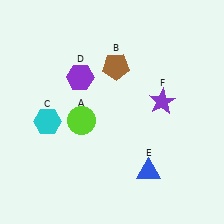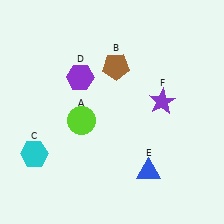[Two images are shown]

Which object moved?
The cyan hexagon (C) moved down.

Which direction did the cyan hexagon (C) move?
The cyan hexagon (C) moved down.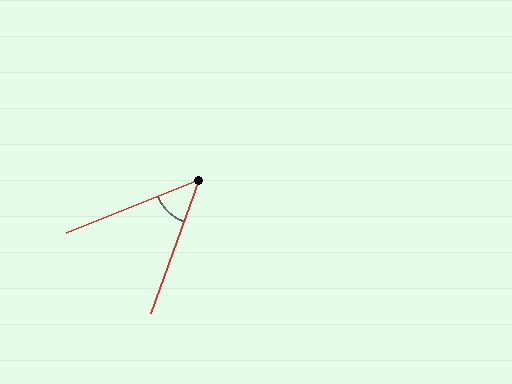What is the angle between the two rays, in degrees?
Approximately 48 degrees.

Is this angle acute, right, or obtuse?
It is acute.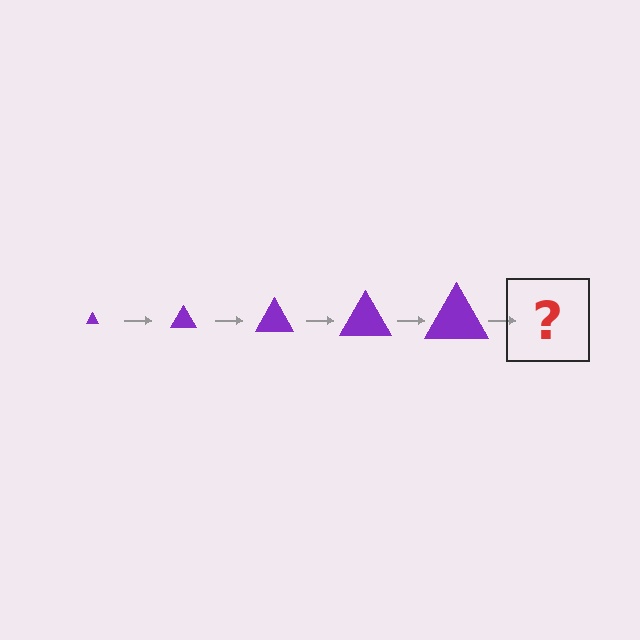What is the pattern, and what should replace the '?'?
The pattern is that the triangle gets progressively larger each step. The '?' should be a purple triangle, larger than the previous one.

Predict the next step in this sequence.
The next step is a purple triangle, larger than the previous one.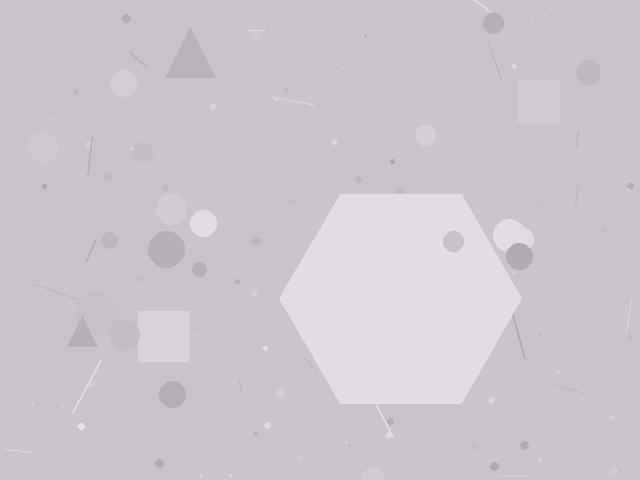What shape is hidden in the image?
A hexagon is hidden in the image.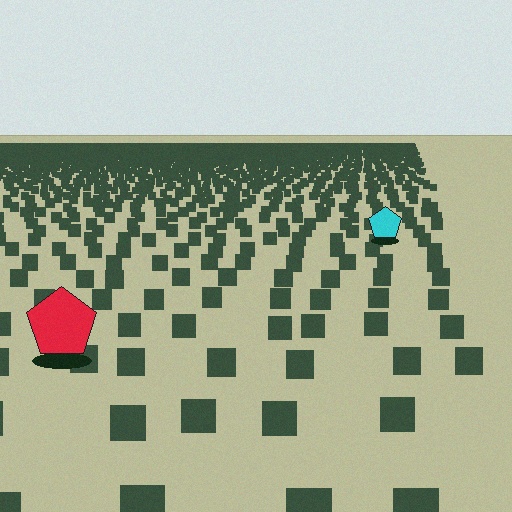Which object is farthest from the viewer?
The cyan pentagon is farthest from the viewer. It appears smaller and the ground texture around it is denser.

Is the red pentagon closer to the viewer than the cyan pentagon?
Yes. The red pentagon is closer — you can tell from the texture gradient: the ground texture is coarser near it.